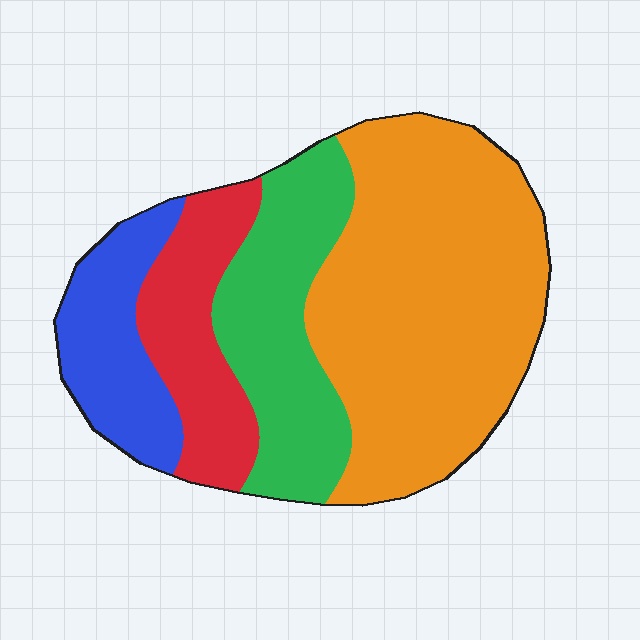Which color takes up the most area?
Orange, at roughly 50%.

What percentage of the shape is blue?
Blue covers about 15% of the shape.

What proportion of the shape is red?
Red takes up about one sixth (1/6) of the shape.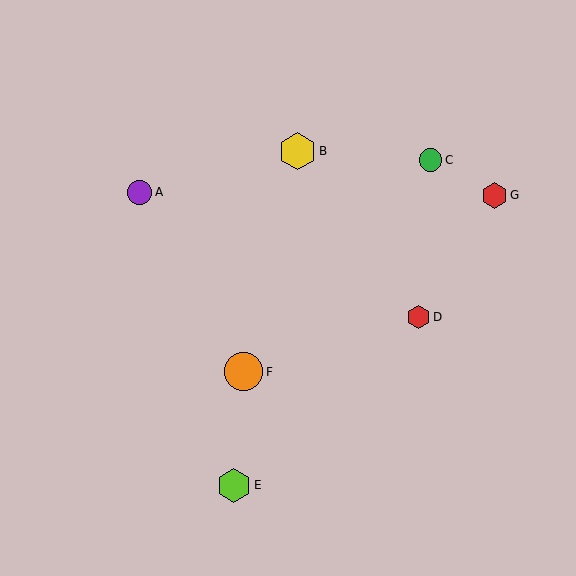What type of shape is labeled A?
Shape A is a purple circle.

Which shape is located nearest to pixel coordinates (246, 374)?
The orange circle (labeled F) at (244, 372) is nearest to that location.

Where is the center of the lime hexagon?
The center of the lime hexagon is at (234, 485).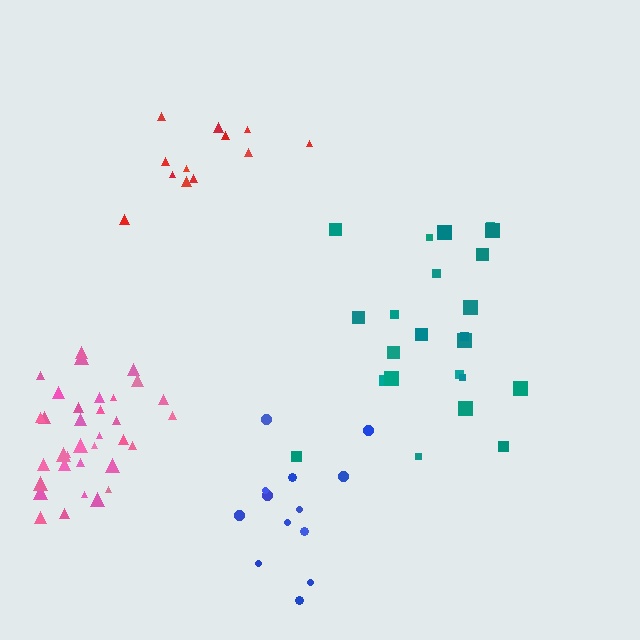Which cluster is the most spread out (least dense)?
Blue.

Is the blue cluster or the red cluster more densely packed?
Red.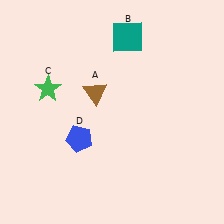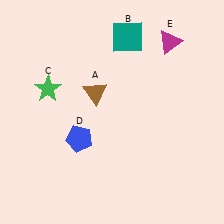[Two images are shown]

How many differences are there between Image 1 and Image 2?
There is 1 difference between the two images.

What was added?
A magenta triangle (E) was added in Image 2.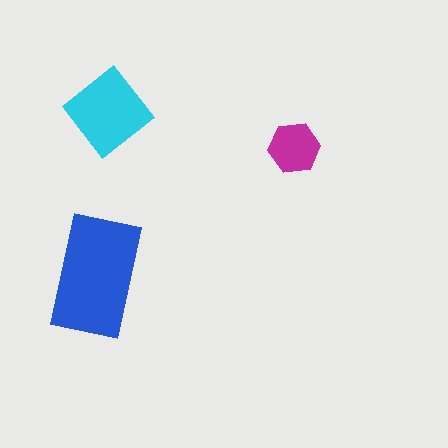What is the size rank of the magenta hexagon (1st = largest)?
3rd.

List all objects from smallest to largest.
The magenta hexagon, the cyan diamond, the blue rectangle.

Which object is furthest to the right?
The magenta hexagon is rightmost.